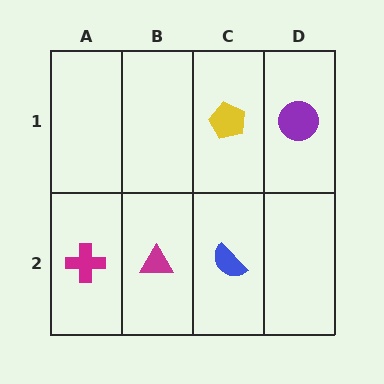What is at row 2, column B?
A magenta triangle.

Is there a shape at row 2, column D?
No, that cell is empty.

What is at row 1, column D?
A purple circle.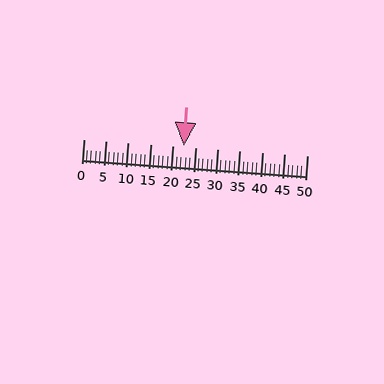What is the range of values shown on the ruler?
The ruler shows values from 0 to 50.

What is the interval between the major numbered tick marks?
The major tick marks are spaced 5 units apart.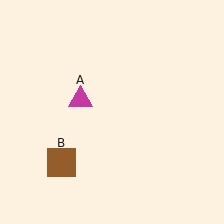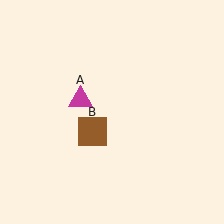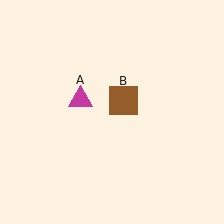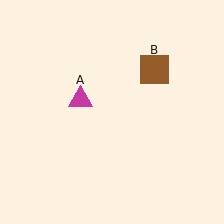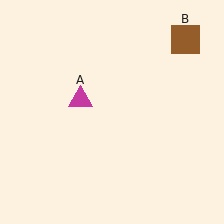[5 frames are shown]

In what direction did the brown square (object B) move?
The brown square (object B) moved up and to the right.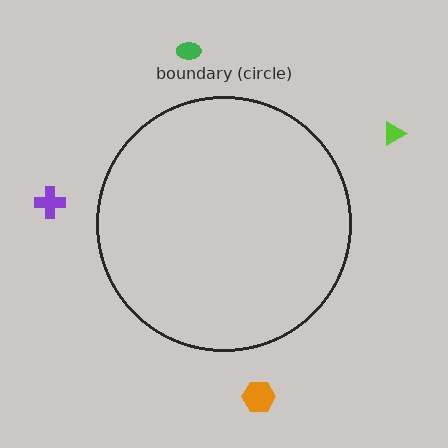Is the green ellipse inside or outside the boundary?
Outside.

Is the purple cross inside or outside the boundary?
Outside.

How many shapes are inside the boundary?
0 inside, 4 outside.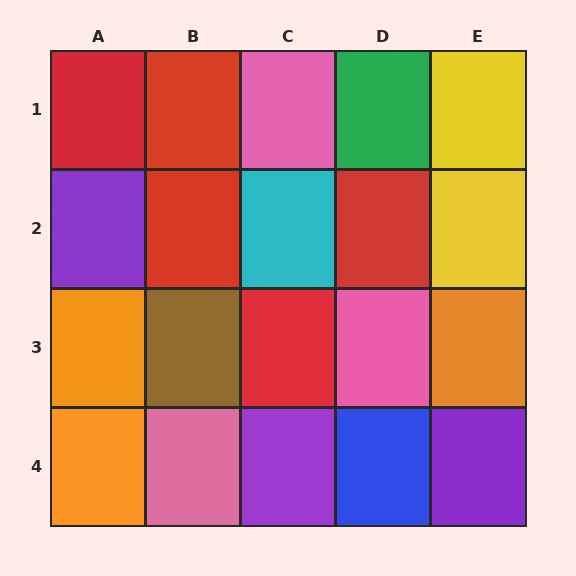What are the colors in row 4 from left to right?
Orange, pink, purple, blue, purple.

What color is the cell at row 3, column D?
Pink.